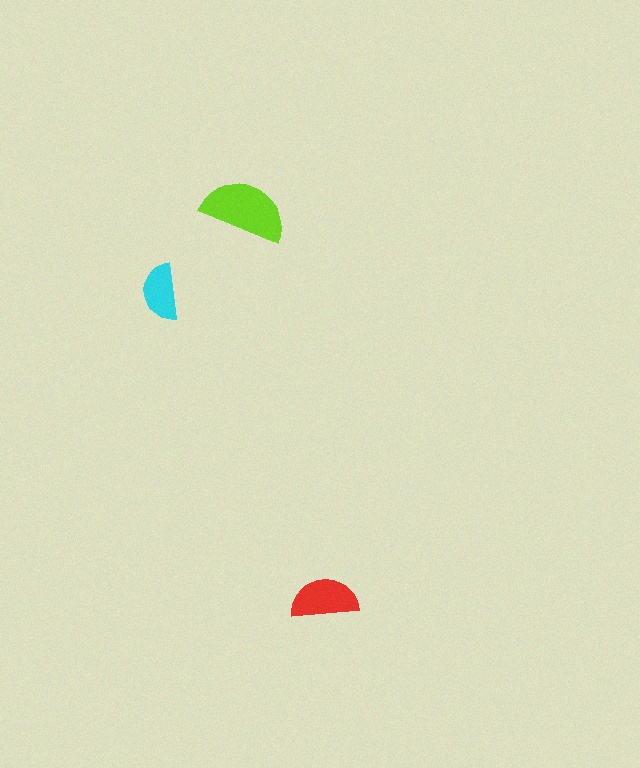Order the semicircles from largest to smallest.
the lime one, the red one, the cyan one.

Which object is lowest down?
The red semicircle is bottommost.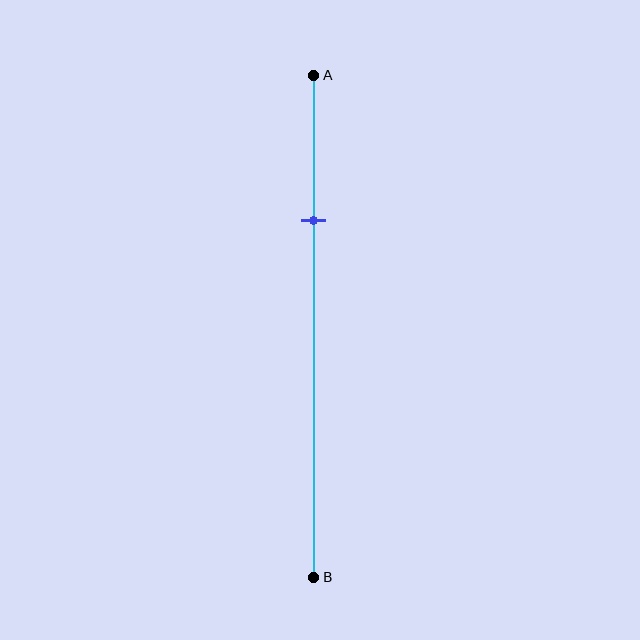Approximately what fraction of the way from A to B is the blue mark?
The blue mark is approximately 30% of the way from A to B.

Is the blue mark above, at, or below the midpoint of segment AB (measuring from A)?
The blue mark is above the midpoint of segment AB.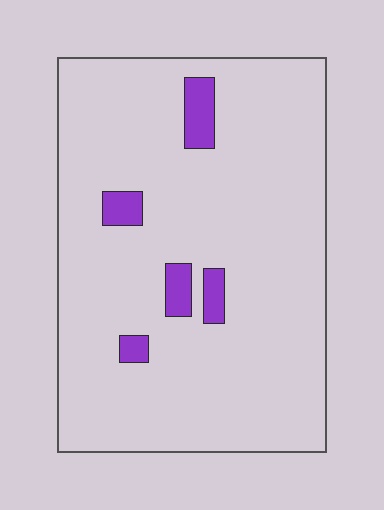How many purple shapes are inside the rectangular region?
5.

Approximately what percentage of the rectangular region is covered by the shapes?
Approximately 5%.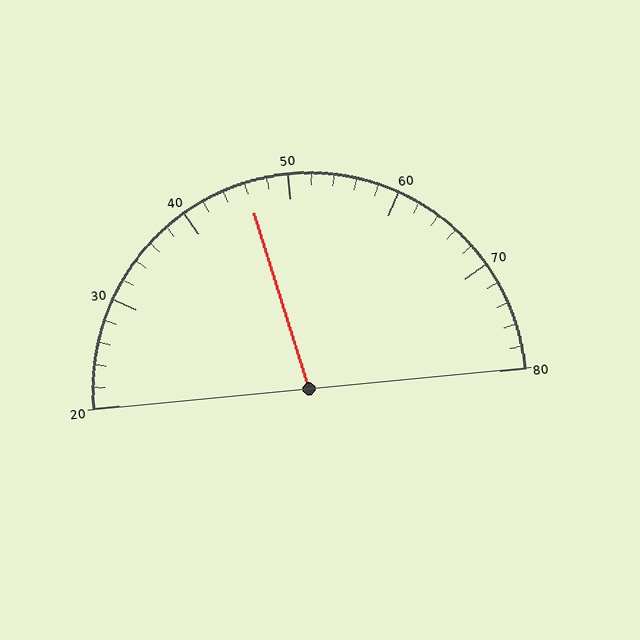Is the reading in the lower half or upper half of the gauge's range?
The reading is in the lower half of the range (20 to 80).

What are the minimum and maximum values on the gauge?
The gauge ranges from 20 to 80.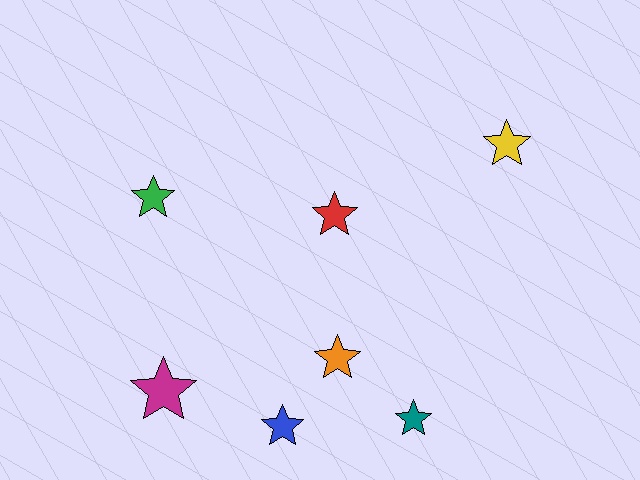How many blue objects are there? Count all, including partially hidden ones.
There is 1 blue object.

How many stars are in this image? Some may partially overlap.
There are 7 stars.